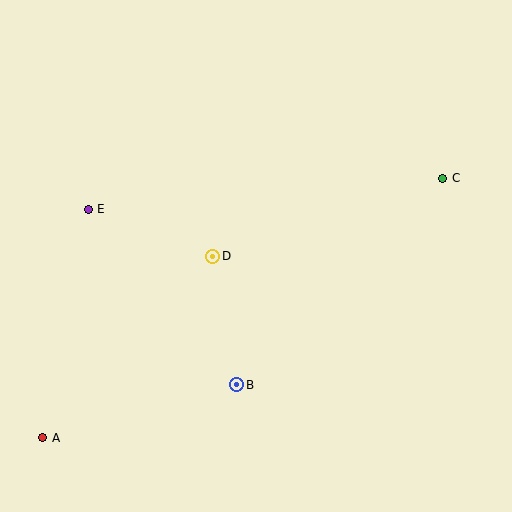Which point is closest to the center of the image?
Point D at (213, 256) is closest to the center.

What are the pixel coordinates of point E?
Point E is at (88, 209).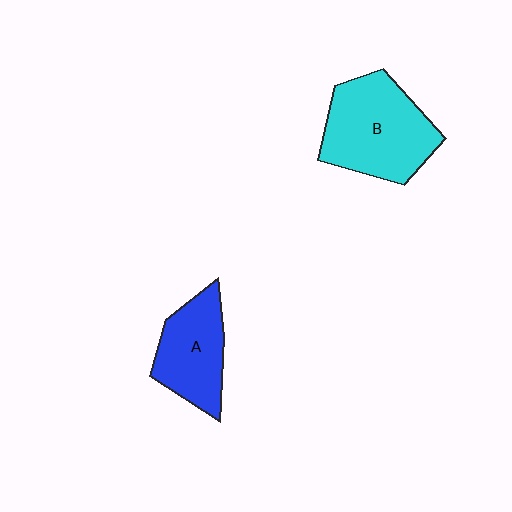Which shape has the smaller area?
Shape A (blue).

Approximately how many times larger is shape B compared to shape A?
Approximately 1.4 times.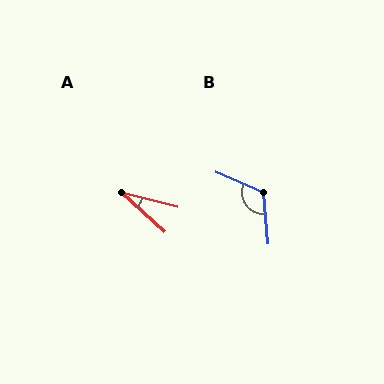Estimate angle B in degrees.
Approximately 118 degrees.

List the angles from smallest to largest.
A (28°), B (118°).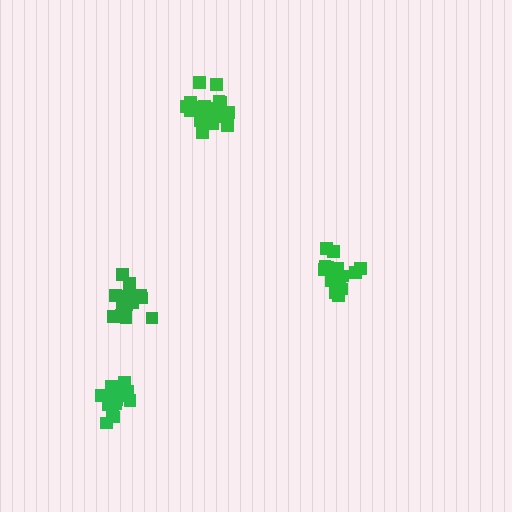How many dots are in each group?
Group 1: 17 dots, Group 2: 16 dots, Group 3: 18 dots, Group 4: 14 dots (65 total).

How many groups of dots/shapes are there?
There are 4 groups.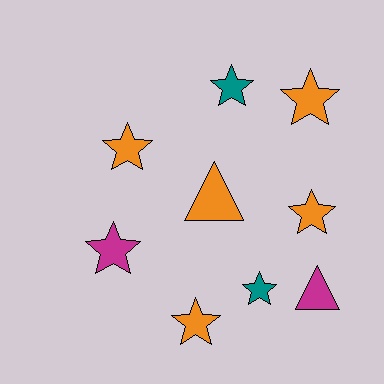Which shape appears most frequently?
Star, with 7 objects.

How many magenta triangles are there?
There is 1 magenta triangle.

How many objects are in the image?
There are 9 objects.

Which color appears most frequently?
Orange, with 5 objects.